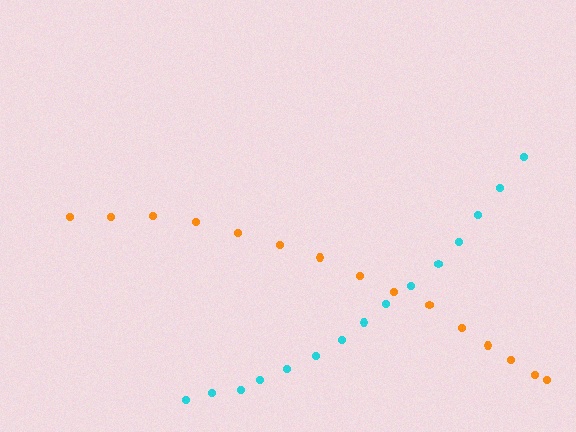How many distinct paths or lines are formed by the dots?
There are 2 distinct paths.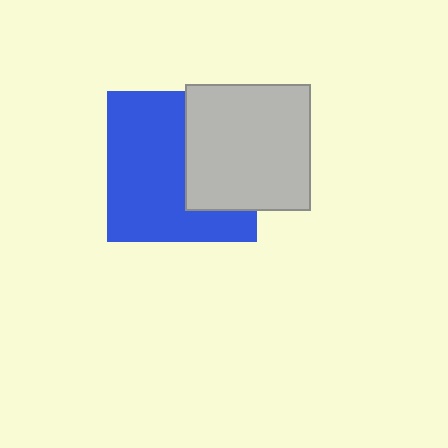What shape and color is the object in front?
The object in front is a light gray square.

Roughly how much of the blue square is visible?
About half of it is visible (roughly 62%).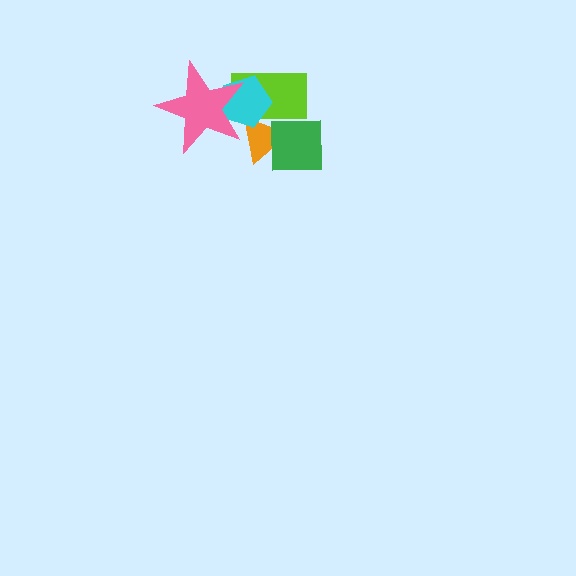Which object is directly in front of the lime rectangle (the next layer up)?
The cyan pentagon is directly in front of the lime rectangle.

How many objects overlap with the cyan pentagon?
3 objects overlap with the cyan pentagon.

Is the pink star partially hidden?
No, no other shape covers it.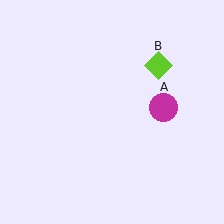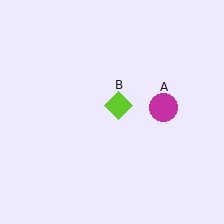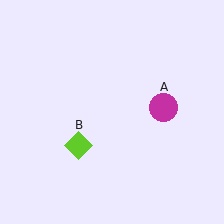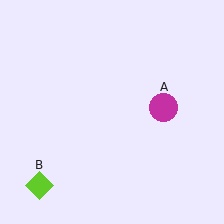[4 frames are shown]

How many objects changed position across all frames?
1 object changed position: lime diamond (object B).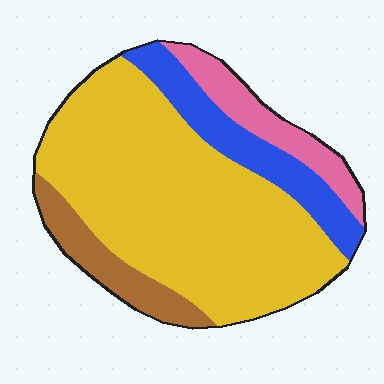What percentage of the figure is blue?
Blue covers roughly 15% of the figure.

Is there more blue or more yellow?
Yellow.